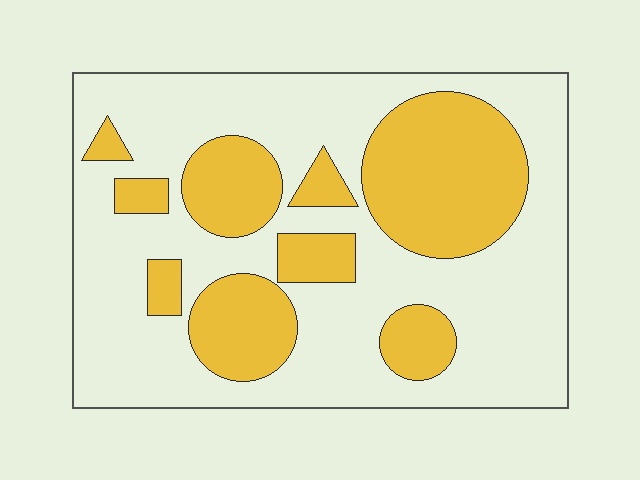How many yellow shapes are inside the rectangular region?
9.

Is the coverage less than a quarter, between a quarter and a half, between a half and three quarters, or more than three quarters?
Between a quarter and a half.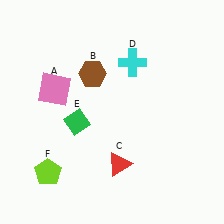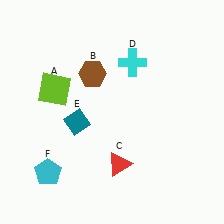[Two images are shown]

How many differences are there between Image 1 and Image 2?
There are 3 differences between the two images.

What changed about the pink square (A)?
In Image 1, A is pink. In Image 2, it changed to lime.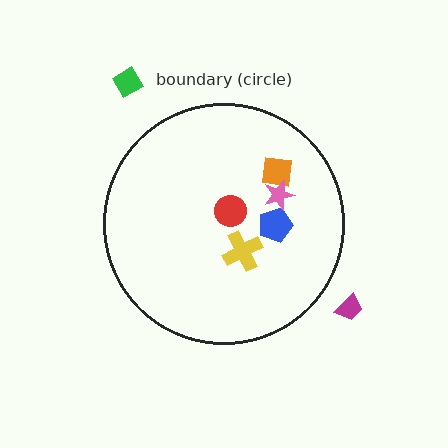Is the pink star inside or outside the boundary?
Inside.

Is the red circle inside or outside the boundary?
Inside.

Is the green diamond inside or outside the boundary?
Outside.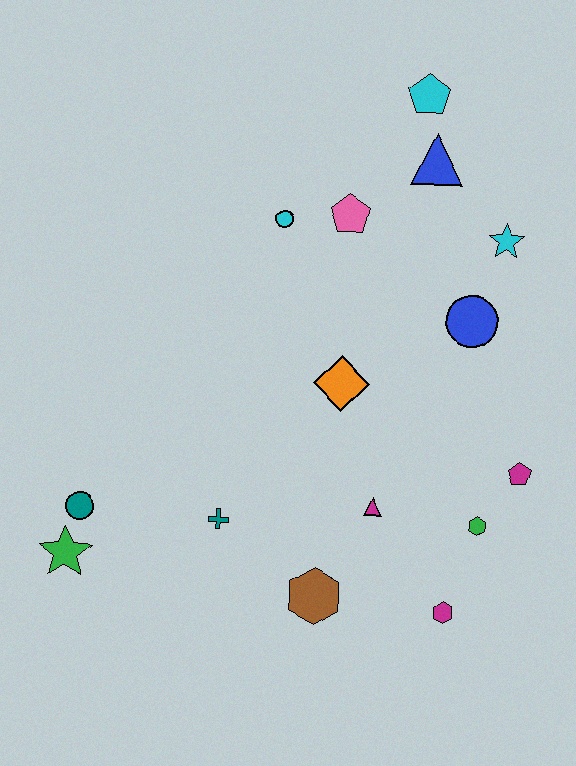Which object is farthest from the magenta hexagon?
The cyan pentagon is farthest from the magenta hexagon.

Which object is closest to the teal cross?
The brown hexagon is closest to the teal cross.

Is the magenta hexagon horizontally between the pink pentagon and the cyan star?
Yes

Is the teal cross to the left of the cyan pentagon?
Yes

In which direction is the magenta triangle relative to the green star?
The magenta triangle is to the right of the green star.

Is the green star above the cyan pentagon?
No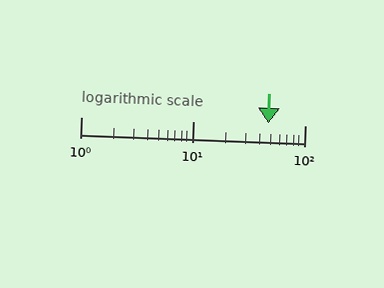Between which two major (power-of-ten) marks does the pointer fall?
The pointer is between 10 and 100.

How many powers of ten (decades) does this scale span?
The scale spans 2 decades, from 1 to 100.